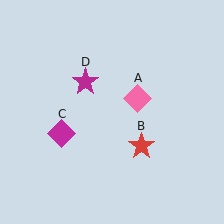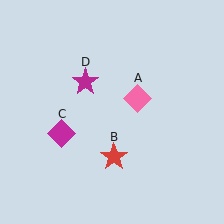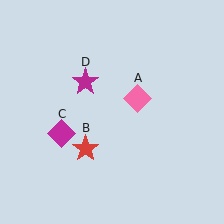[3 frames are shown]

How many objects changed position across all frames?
1 object changed position: red star (object B).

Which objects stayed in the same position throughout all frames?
Pink diamond (object A) and magenta diamond (object C) and magenta star (object D) remained stationary.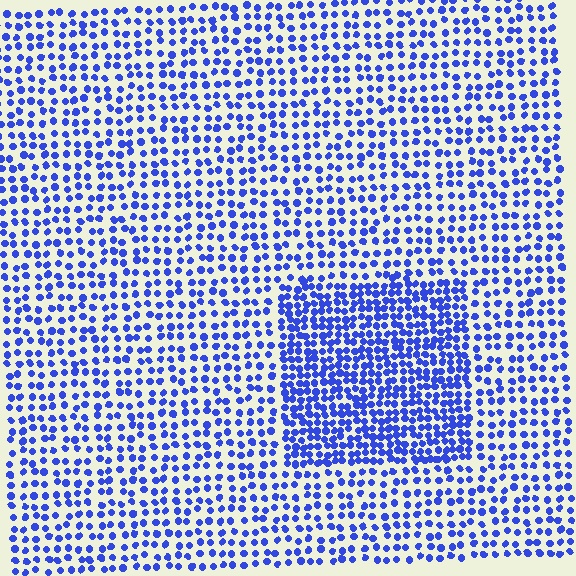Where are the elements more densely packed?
The elements are more densely packed inside the rectangle boundary.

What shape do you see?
I see a rectangle.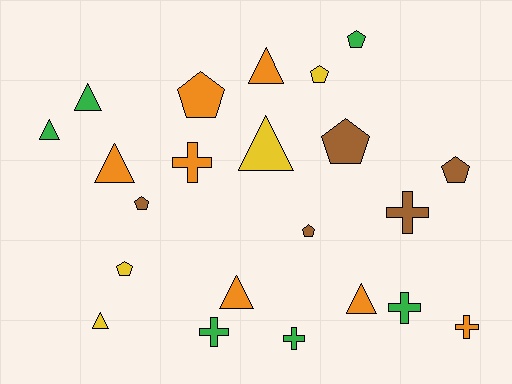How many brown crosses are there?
There is 1 brown cross.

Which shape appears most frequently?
Pentagon, with 8 objects.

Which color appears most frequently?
Orange, with 7 objects.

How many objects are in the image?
There are 22 objects.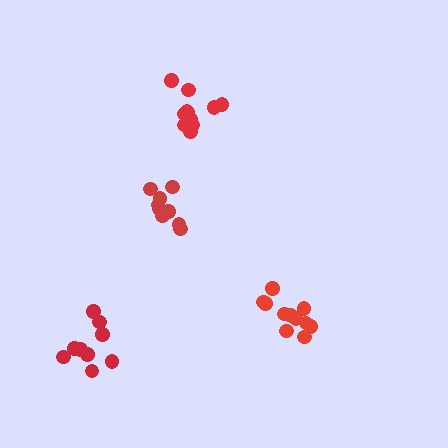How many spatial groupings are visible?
There are 4 spatial groupings.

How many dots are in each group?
Group 1: 11 dots, Group 2: 9 dots, Group 3: 9 dots, Group 4: 11 dots (40 total).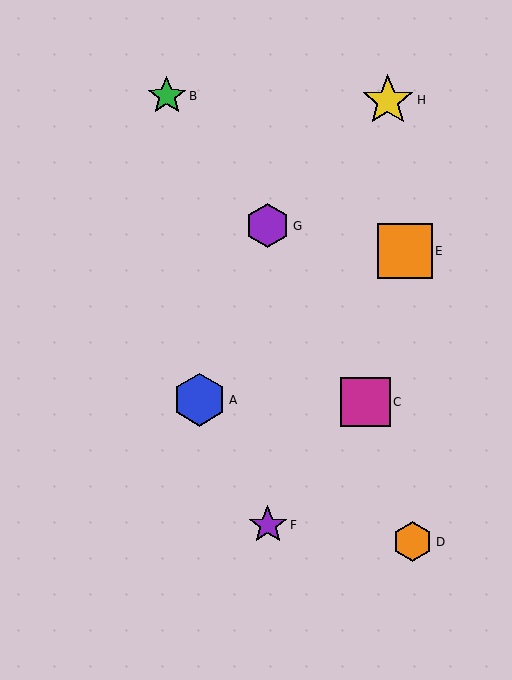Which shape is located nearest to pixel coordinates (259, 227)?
The purple hexagon (labeled G) at (268, 226) is nearest to that location.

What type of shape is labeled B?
Shape B is a green star.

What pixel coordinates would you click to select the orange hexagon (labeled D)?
Click at (413, 542) to select the orange hexagon D.